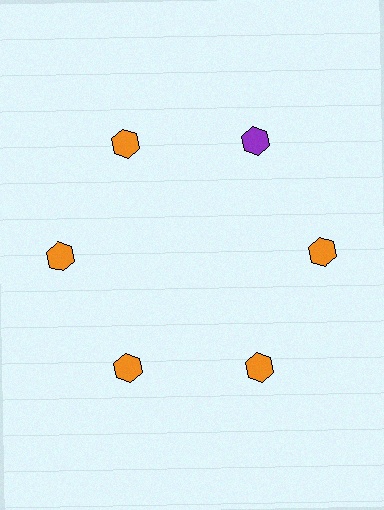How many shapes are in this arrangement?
There are 6 shapes arranged in a ring pattern.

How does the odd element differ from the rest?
It has a different color: purple instead of orange.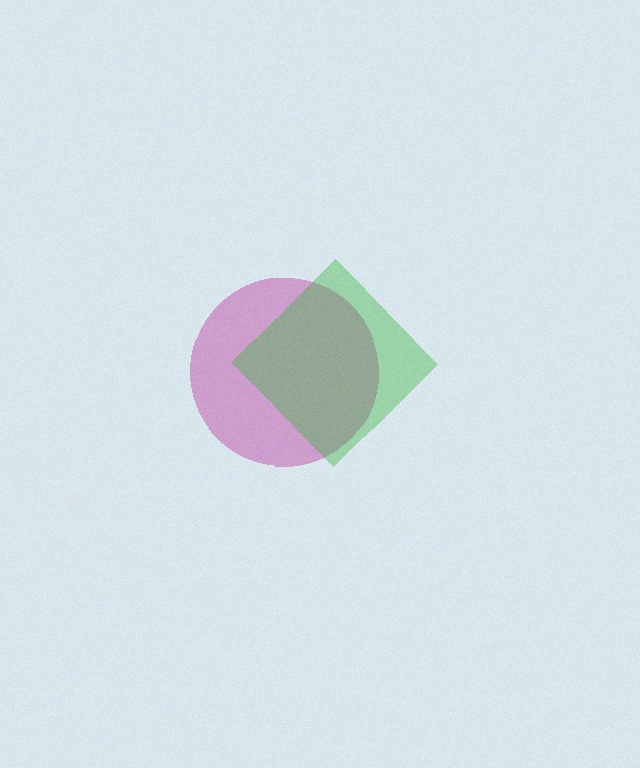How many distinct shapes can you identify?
There are 2 distinct shapes: a magenta circle, a green diamond.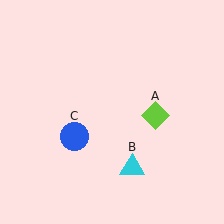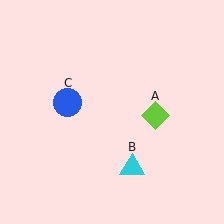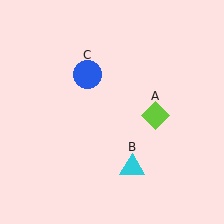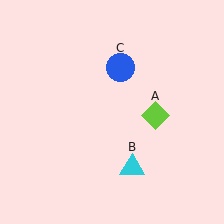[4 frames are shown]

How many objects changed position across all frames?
1 object changed position: blue circle (object C).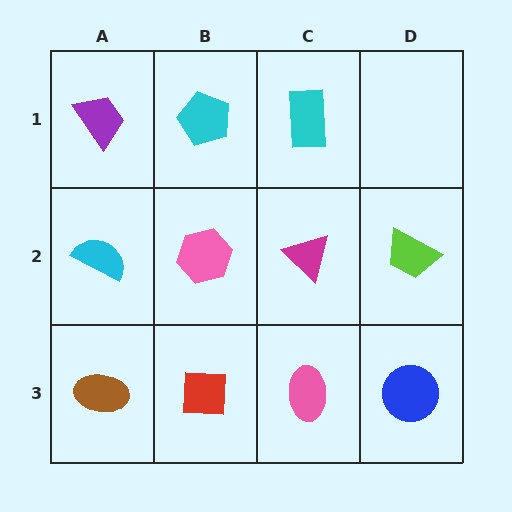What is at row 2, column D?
A lime trapezoid.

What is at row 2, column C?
A magenta triangle.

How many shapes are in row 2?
4 shapes.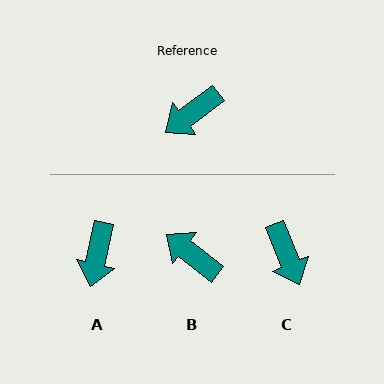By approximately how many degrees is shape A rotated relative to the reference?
Approximately 41 degrees counter-clockwise.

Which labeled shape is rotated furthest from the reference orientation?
C, about 76 degrees away.